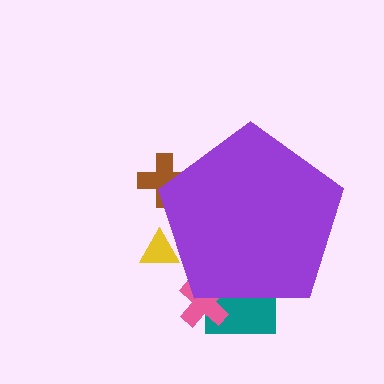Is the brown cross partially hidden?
Yes, the brown cross is partially hidden behind the purple pentagon.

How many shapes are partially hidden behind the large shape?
4 shapes are partially hidden.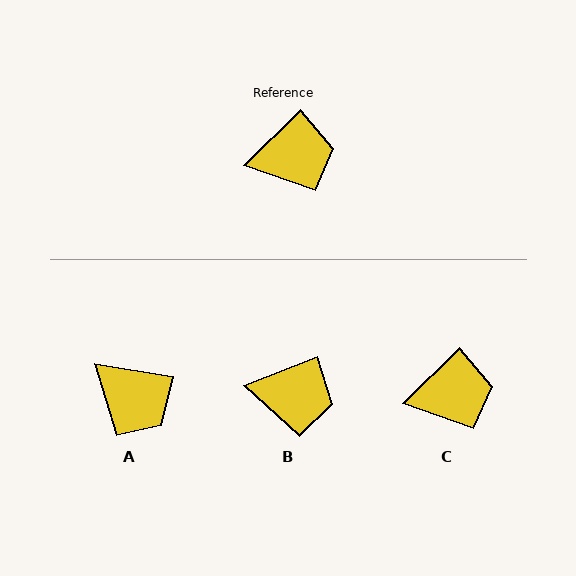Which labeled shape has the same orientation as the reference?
C.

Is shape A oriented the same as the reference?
No, it is off by about 54 degrees.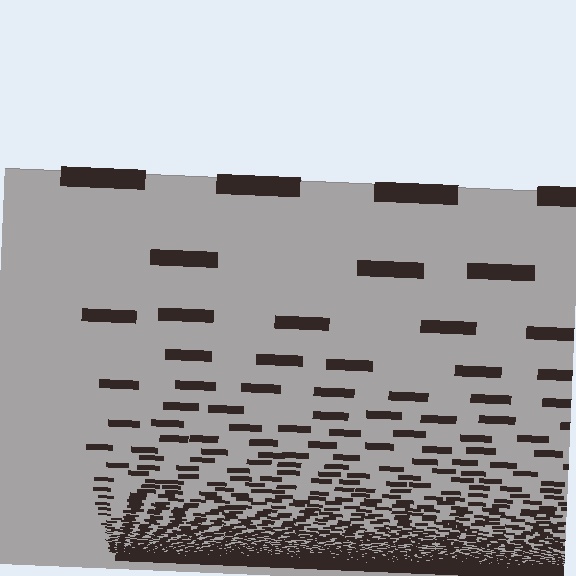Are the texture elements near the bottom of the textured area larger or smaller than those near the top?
Smaller. The gradient is inverted — elements near the bottom are smaller and denser.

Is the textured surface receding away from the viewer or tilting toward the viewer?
The surface appears to tilt toward the viewer. Texture elements get larger and sparser toward the top.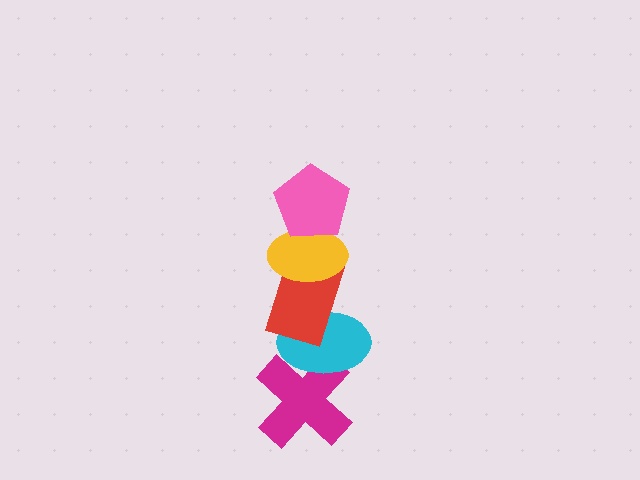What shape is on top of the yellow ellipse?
The pink pentagon is on top of the yellow ellipse.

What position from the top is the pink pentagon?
The pink pentagon is 1st from the top.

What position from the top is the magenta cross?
The magenta cross is 5th from the top.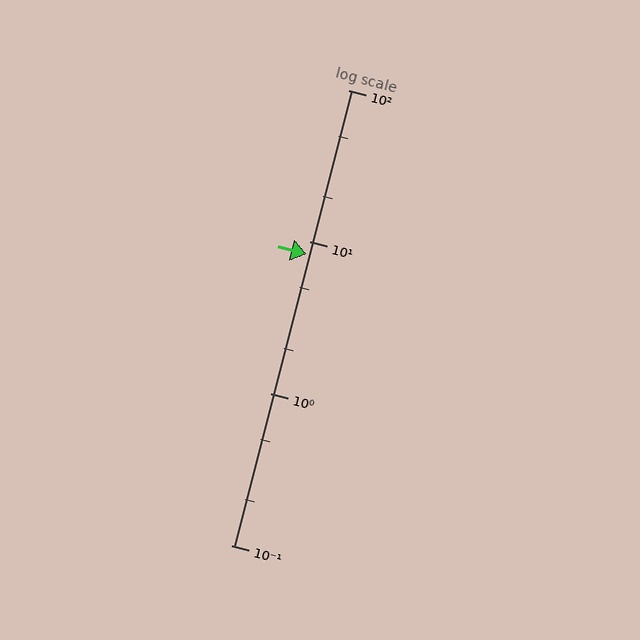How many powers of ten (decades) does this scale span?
The scale spans 3 decades, from 0.1 to 100.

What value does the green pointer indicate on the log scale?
The pointer indicates approximately 8.3.